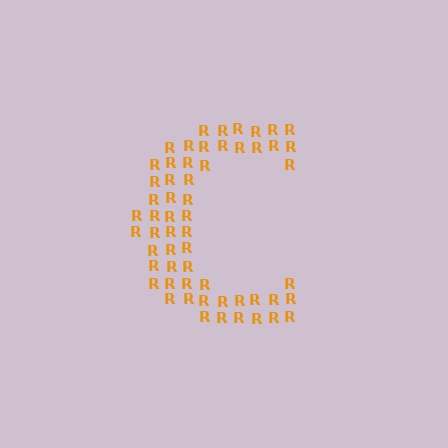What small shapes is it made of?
It is made of small letter R's.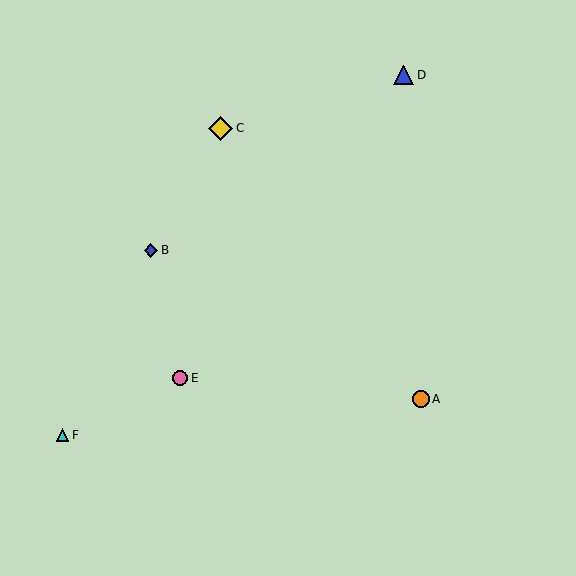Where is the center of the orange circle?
The center of the orange circle is at (421, 399).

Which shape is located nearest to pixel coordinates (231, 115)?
The yellow diamond (labeled C) at (220, 128) is nearest to that location.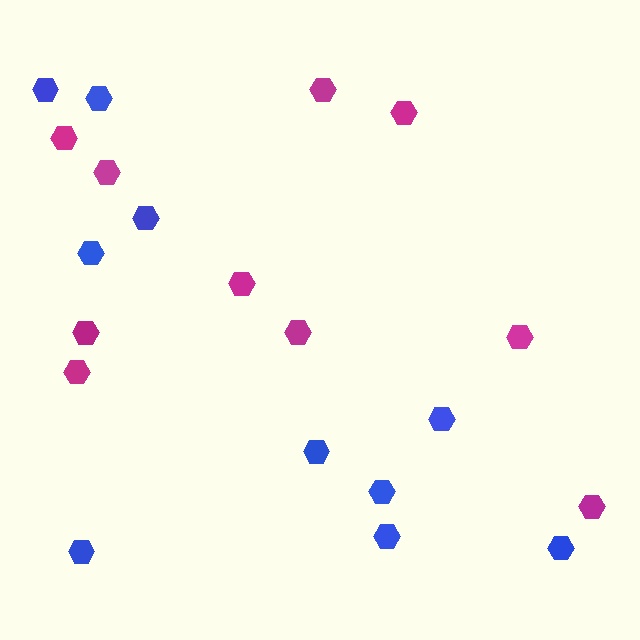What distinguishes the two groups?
There are 2 groups: one group of magenta hexagons (10) and one group of blue hexagons (10).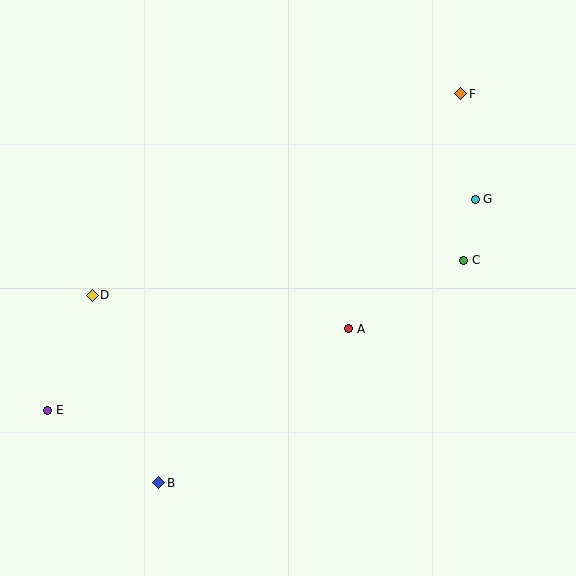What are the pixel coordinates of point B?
Point B is at (159, 483).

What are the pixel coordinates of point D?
Point D is at (92, 295).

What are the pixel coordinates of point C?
Point C is at (464, 260).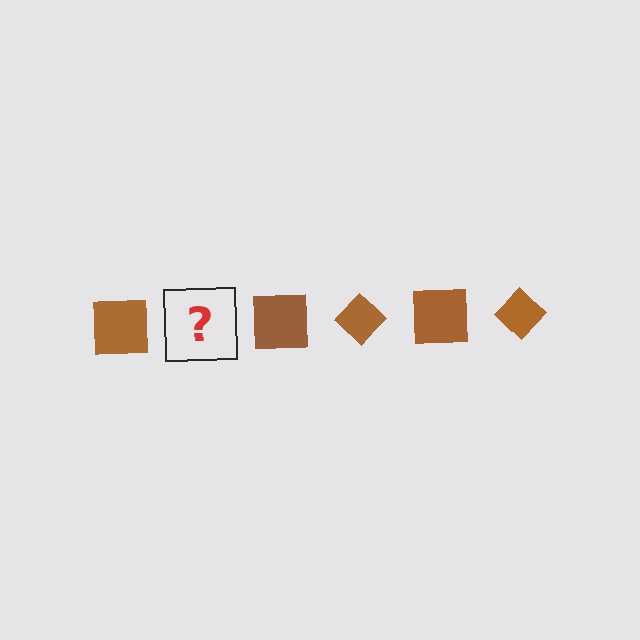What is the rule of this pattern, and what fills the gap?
The rule is that the pattern cycles through square, diamond shapes in brown. The gap should be filled with a brown diamond.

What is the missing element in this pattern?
The missing element is a brown diamond.